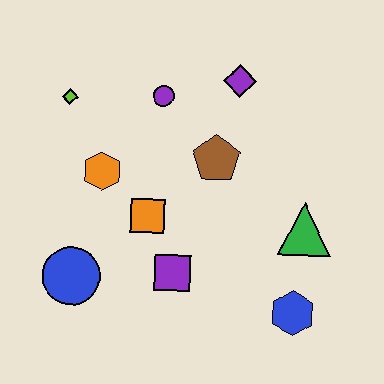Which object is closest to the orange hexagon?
The orange square is closest to the orange hexagon.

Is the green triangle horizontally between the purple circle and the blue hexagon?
No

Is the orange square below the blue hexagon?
No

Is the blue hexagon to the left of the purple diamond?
No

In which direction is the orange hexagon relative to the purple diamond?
The orange hexagon is to the left of the purple diamond.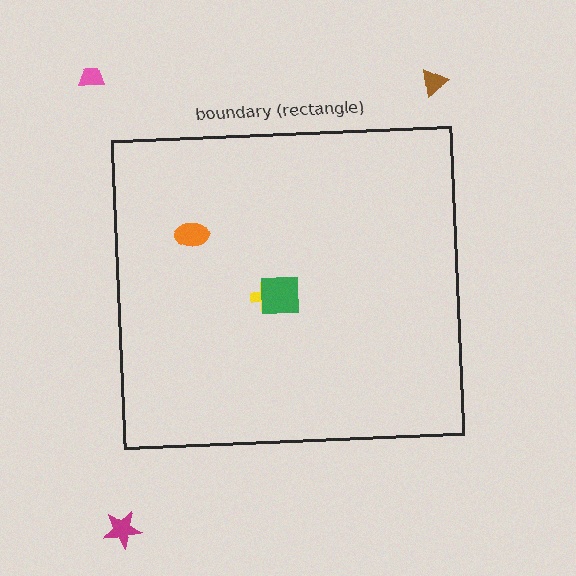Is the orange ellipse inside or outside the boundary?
Inside.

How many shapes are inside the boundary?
3 inside, 3 outside.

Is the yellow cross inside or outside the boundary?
Inside.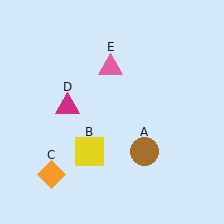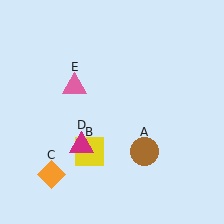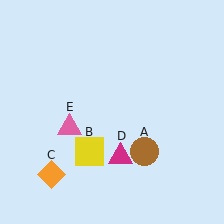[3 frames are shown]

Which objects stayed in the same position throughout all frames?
Brown circle (object A) and yellow square (object B) and orange diamond (object C) remained stationary.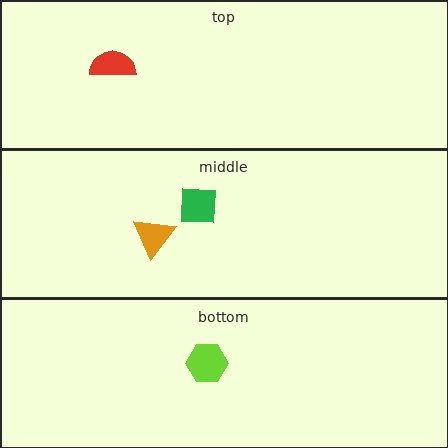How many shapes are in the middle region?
2.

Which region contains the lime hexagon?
The bottom region.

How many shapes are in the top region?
1.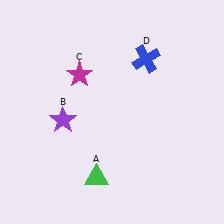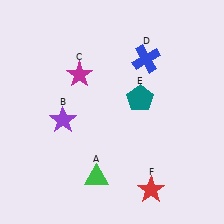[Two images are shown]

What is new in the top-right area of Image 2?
A teal pentagon (E) was added in the top-right area of Image 2.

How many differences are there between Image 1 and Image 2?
There are 2 differences between the two images.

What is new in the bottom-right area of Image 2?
A red star (F) was added in the bottom-right area of Image 2.